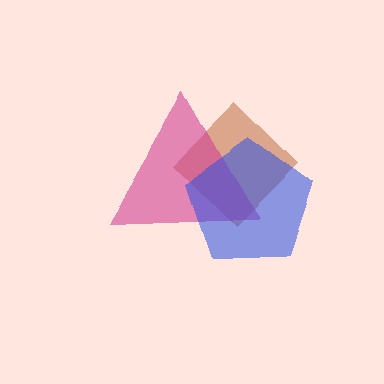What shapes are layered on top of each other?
The layered shapes are: a brown diamond, a magenta triangle, a blue pentagon.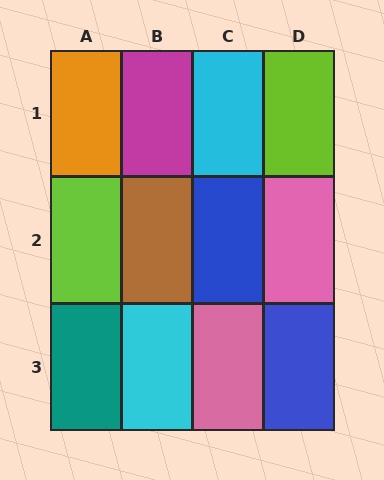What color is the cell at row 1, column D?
Lime.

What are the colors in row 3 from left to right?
Teal, cyan, pink, blue.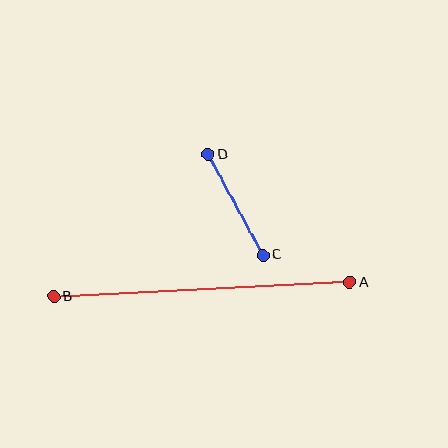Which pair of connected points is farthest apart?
Points A and B are farthest apart.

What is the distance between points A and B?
The distance is approximately 297 pixels.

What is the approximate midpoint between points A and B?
The midpoint is at approximately (202, 289) pixels.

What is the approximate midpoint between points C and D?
The midpoint is at approximately (236, 205) pixels.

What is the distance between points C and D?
The distance is approximately 115 pixels.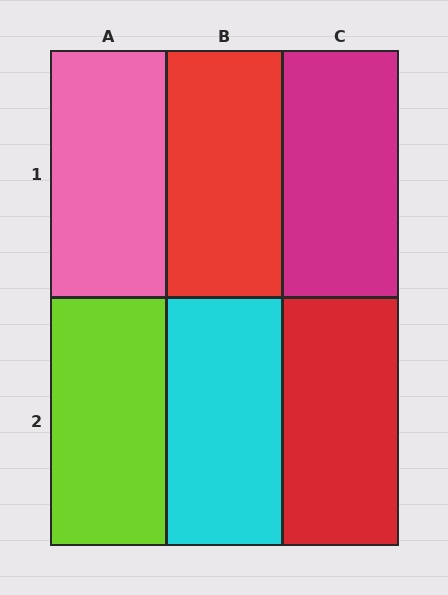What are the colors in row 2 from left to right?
Lime, cyan, red.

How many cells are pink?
1 cell is pink.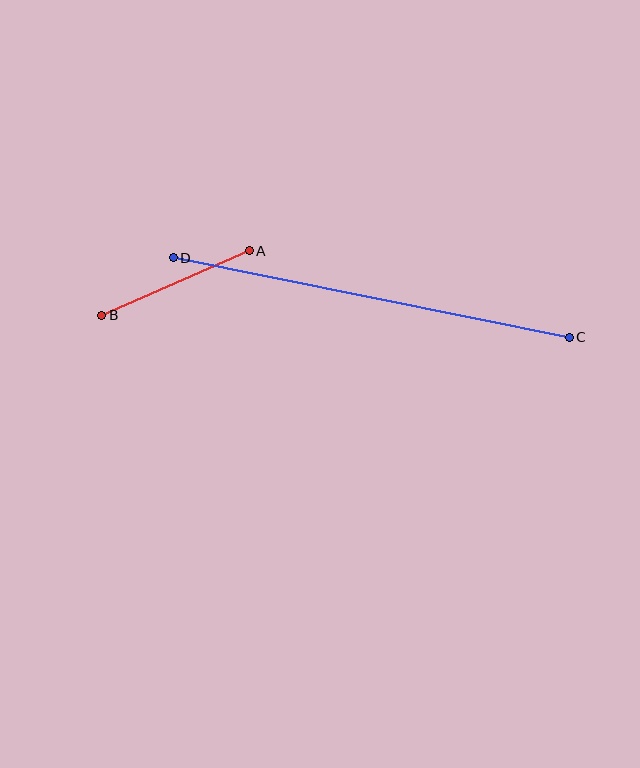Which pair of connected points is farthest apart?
Points C and D are farthest apart.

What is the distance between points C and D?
The distance is approximately 404 pixels.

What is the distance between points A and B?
The distance is approximately 161 pixels.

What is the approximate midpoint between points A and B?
The midpoint is at approximately (176, 283) pixels.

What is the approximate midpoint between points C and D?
The midpoint is at approximately (371, 297) pixels.